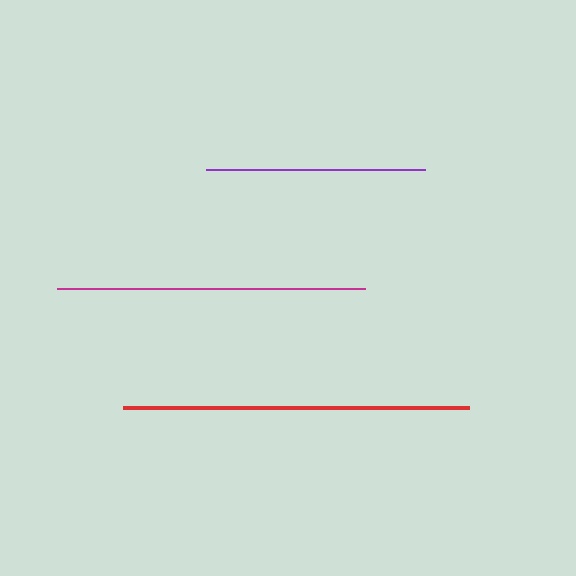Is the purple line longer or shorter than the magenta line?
The magenta line is longer than the purple line.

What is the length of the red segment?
The red segment is approximately 346 pixels long.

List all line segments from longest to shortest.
From longest to shortest: red, magenta, purple.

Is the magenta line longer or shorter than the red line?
The red line is longer than the magenta line.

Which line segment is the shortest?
The purple line is the shortest at approximately 218 pixels.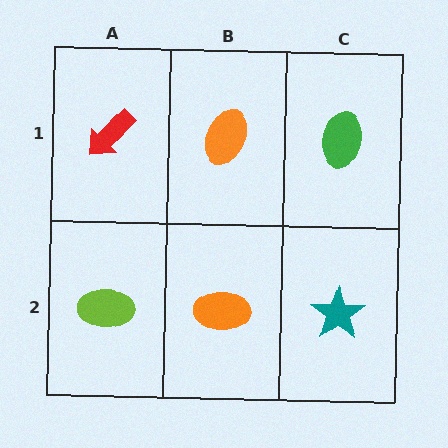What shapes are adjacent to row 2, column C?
A green ellipse (row 1, column C), an orange ellipse (row 2, column B).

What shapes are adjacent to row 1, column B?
An orange ellipse (row 2, column B), a red arrow (row 1, column A), a green ellipse (row 1, column C).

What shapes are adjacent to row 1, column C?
A teal star (row 2, column C), an orange ellipse (row 1, column B).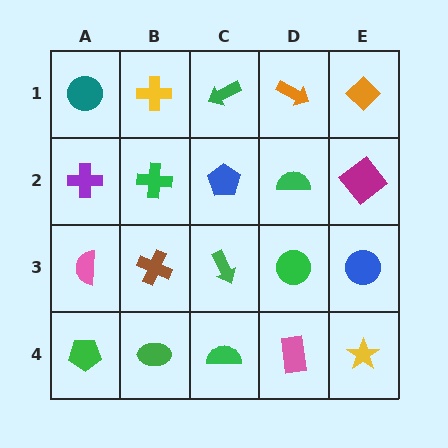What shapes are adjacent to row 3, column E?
A magenta diamond (row 2, column E), a yellow star (row 4, column E), a green circle (row 3, column D).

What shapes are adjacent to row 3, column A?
A purple cross (row 2, column A), a green pentagon (row 4, column A), a brown cross (row 3, column B).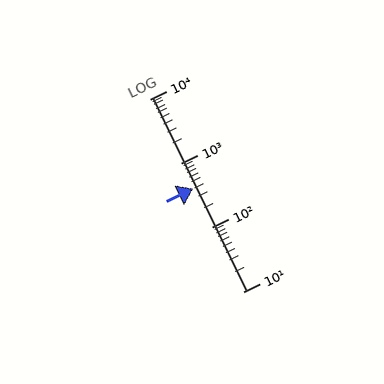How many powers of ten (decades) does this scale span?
The scale spans 3 decades, from 10 to 10000.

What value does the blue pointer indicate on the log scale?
The pointer indicates approximately 400.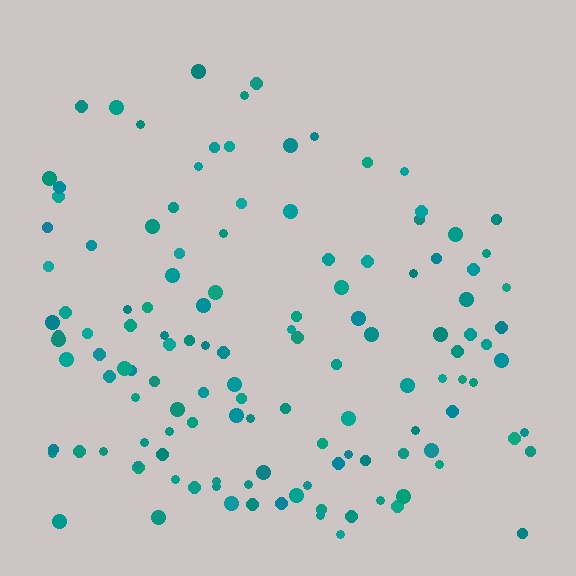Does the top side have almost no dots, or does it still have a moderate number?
Still a moderate number, just noticeably fewer than the bottom.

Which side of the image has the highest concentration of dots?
The bottom.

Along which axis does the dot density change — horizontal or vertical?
Vertical.